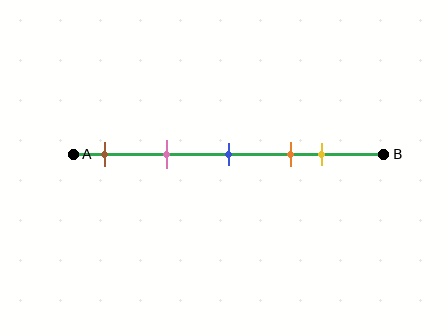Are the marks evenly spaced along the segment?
No, the marks are not evenly spaced.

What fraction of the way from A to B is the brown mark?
The brown mark is approximately 10% (0.1) of the way from A to B.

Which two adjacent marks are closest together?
The orange and yellow marks are the closest adjacent pair.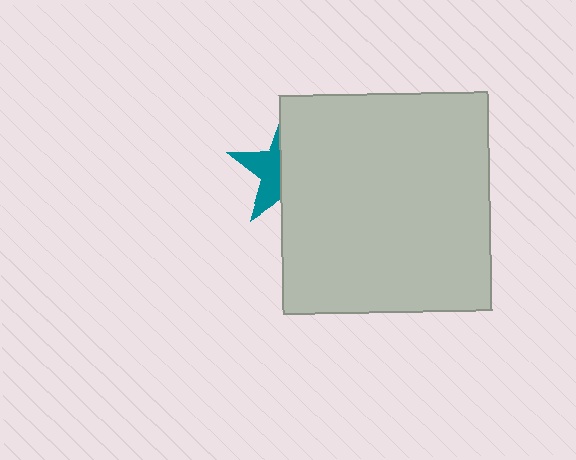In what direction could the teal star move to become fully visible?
The teal star could move left. That would shift it out from behind the light gray rectangle entirely.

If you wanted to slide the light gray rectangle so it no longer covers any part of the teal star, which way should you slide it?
Slide it right — that is the most direct way to separate the two shapes.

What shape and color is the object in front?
The object in front is a light gray rectangle.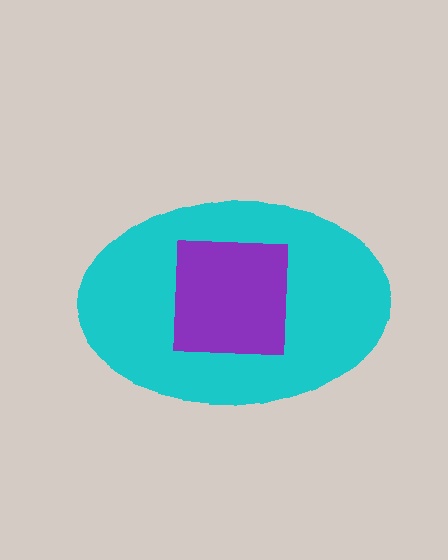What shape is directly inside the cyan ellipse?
The purple square.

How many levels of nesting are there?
2.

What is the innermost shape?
The purple square.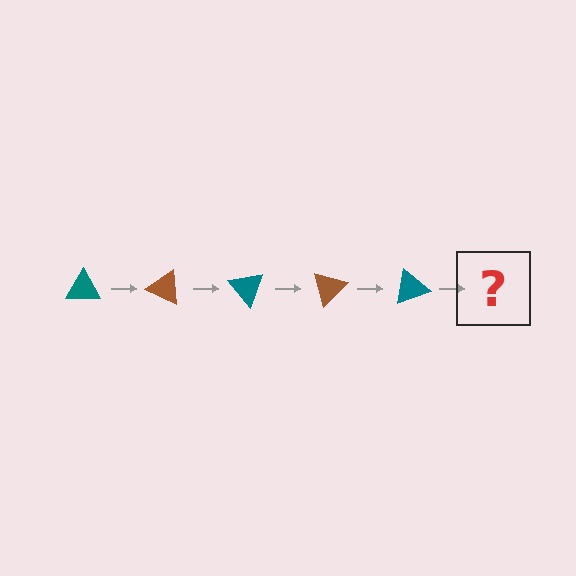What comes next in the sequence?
The next element should be a brown triangle, rotated 125 degrees from the start.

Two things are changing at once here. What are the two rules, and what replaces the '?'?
The two rules are that it rotates 25 degrees each step and the color cycles through teal and brown. The '?' should be a brown triangle, rotated 125 degrees from the start.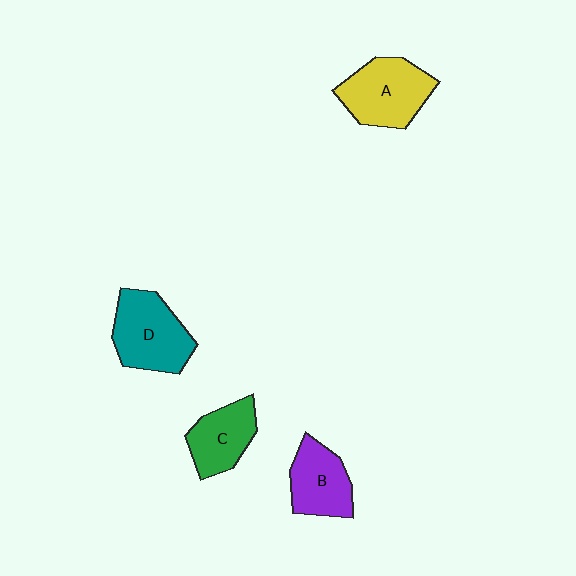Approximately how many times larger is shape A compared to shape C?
Approximately 1.4 times.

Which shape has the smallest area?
Shape C (green).